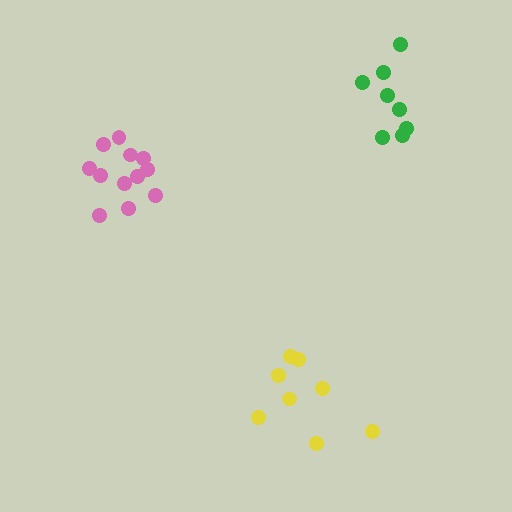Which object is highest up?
The green cluster is topmost.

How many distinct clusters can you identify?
There are 3 distinct clusters.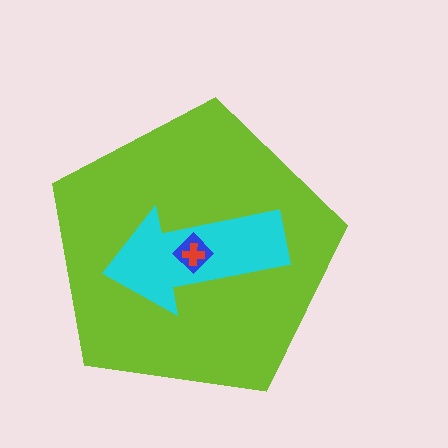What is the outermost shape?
The lime pentagon.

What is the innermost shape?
The red cross.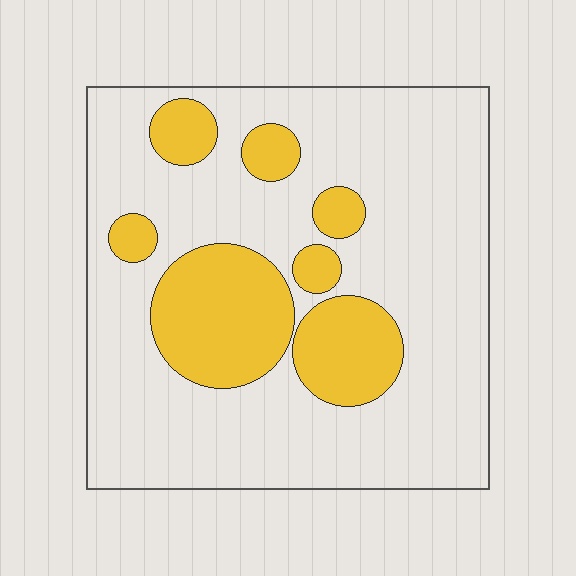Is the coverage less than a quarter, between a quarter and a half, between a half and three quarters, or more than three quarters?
Less than a quarter.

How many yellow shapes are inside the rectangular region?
7.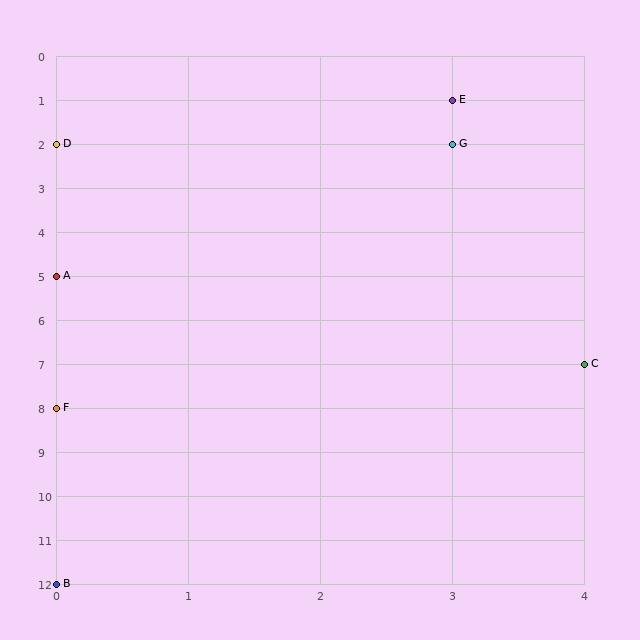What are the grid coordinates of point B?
Point B is at grid coordinates (0, 12).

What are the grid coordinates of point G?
Point G is at grid coordinates (3, 2).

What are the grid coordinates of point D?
Point D is at grid coordinates (0, 2).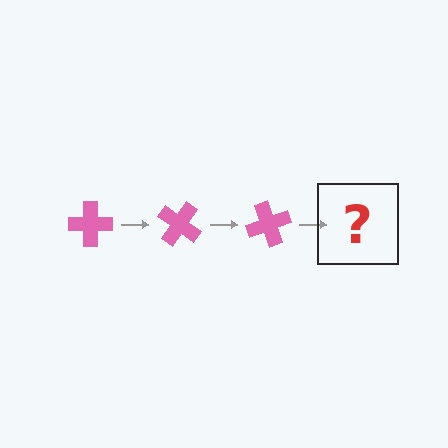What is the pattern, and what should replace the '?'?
The pattern is that the cross rotates 35 degrees each step. The '?' should be a pink cross rotated 105 degrees.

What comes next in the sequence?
The next element should be a pink cross rotated 105 degrees.